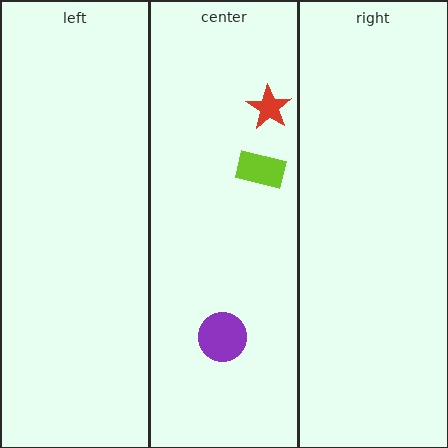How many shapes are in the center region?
3.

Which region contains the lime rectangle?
The center region.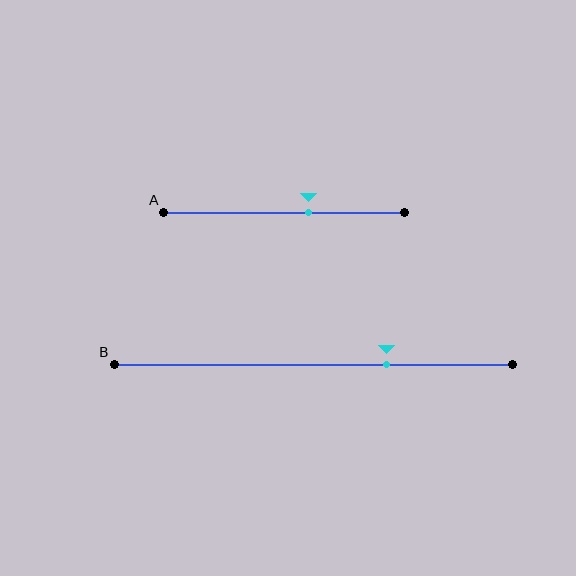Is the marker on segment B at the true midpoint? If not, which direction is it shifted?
No, the marker on segment B is shifted to the right by about 18% of the segment length.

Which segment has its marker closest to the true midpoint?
Segment A has its marker closest to the true midpoint.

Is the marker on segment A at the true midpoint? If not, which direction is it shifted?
No, the marker on segment A is shifted to the right by about 10% of the segment length.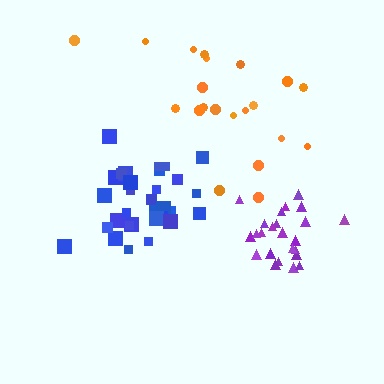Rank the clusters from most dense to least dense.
purple, blue, orange.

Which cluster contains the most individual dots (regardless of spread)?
Blue (31).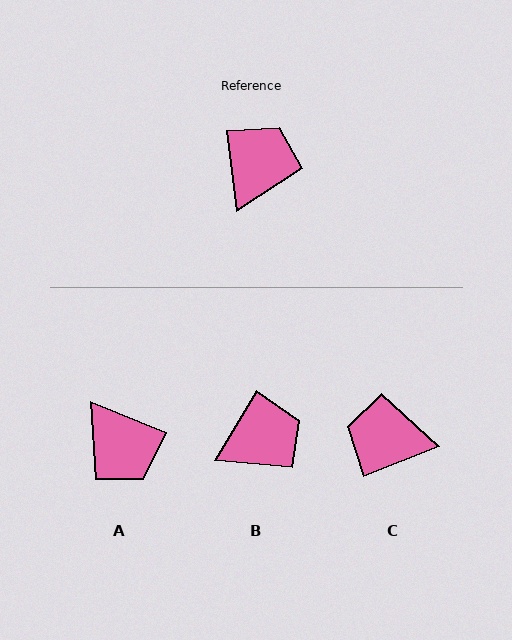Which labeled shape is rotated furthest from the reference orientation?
A, about 119 degrees away.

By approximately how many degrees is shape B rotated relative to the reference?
Approximately 38 degrees clockwise.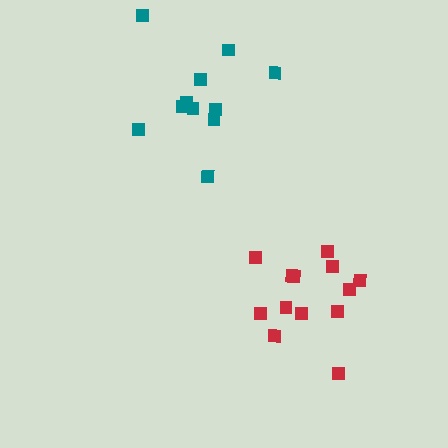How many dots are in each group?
Group 1: 11 dots, Group 2: 13 dots (24 total).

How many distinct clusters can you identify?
There are 2 distinct clusters.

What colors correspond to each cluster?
The clusters are colored: teal, red.